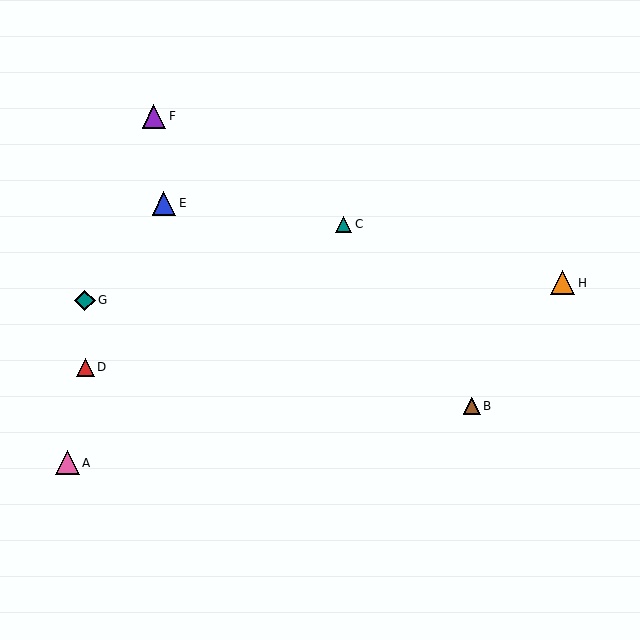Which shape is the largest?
The orange triangle (labeled H) is the largest.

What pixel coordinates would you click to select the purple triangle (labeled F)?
Click at (154, 116) to select the purple triangle F.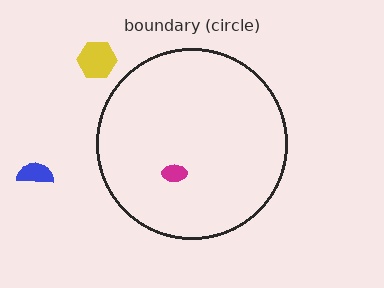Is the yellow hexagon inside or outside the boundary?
Outside.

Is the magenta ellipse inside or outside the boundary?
Inside.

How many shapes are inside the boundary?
1 inside, 2 outside.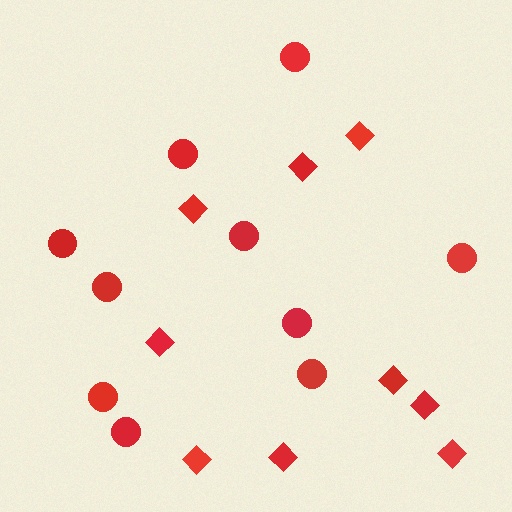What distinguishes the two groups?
There are 2 groups: one group of circles (10) and one group of diamonds (9).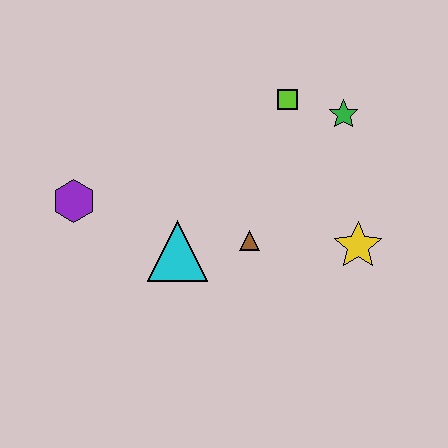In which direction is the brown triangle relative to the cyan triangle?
The brown triangle is to the right of the cyan triangle.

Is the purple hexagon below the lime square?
Yes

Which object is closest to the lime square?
The green star is closest to the lime square.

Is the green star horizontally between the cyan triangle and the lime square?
No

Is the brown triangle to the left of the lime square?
Yes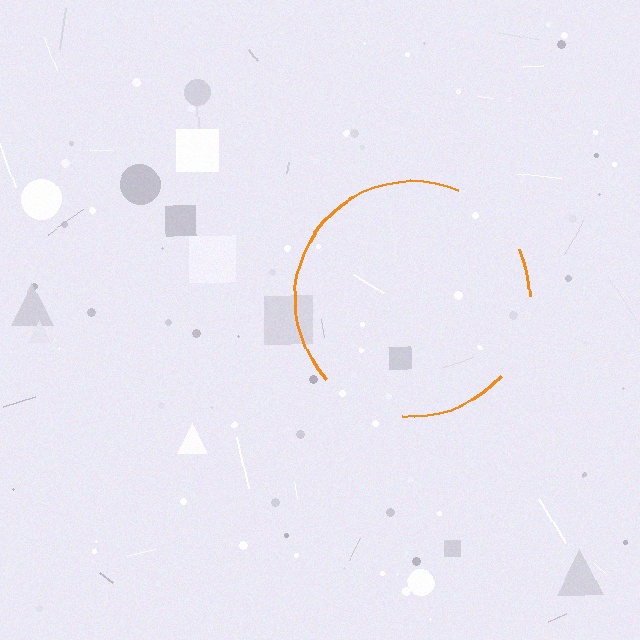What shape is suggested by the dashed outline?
The dashed outline suggests a circle.